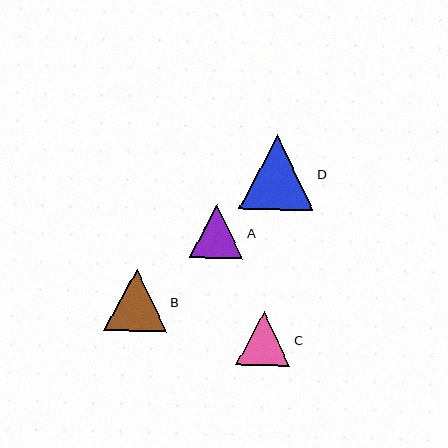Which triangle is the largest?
Triangle D is the largest with a size of approximately 74 pixels.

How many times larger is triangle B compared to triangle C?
Triangle B is approximately 1.2 times the size of triangle C.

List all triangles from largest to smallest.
From largest to smallest: D, B, A, C.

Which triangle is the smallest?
Triangle C is the smallest with a size of approximately 54 pixels.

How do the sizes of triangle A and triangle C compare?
Triangle A and triangle C are approximately the same size.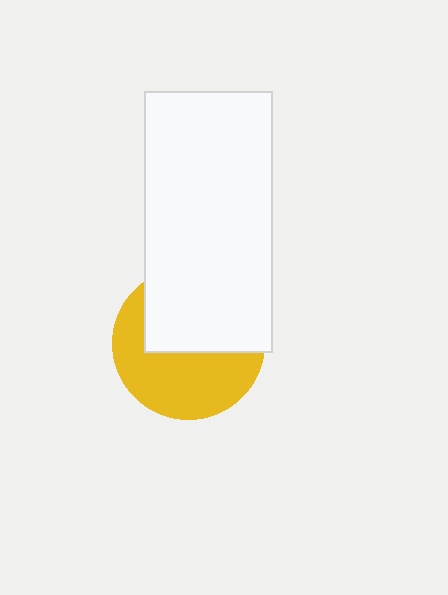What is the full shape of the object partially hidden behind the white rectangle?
The partially hidden object is a yellow circle.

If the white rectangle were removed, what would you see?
You would see the complete yellow circle.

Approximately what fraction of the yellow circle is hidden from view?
Roughly 49% of the yellow circle is hidden behind the white rectangle.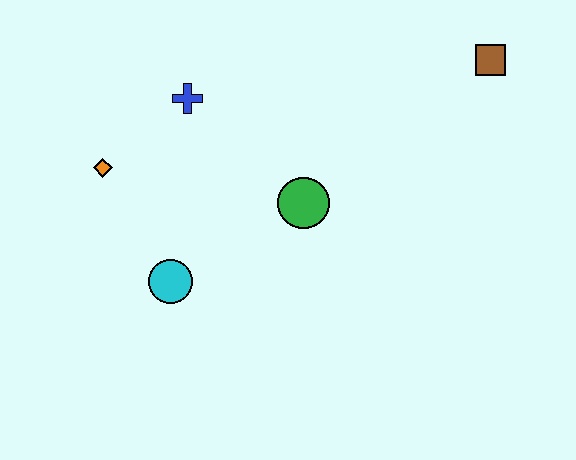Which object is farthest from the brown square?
The orange diamond is farthest from the brown square.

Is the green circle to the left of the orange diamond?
No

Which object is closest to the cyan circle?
The orange diamond is closest to the cyan circle.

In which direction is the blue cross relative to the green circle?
The blue cross is to the left of the green circle.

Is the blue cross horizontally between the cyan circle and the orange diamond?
No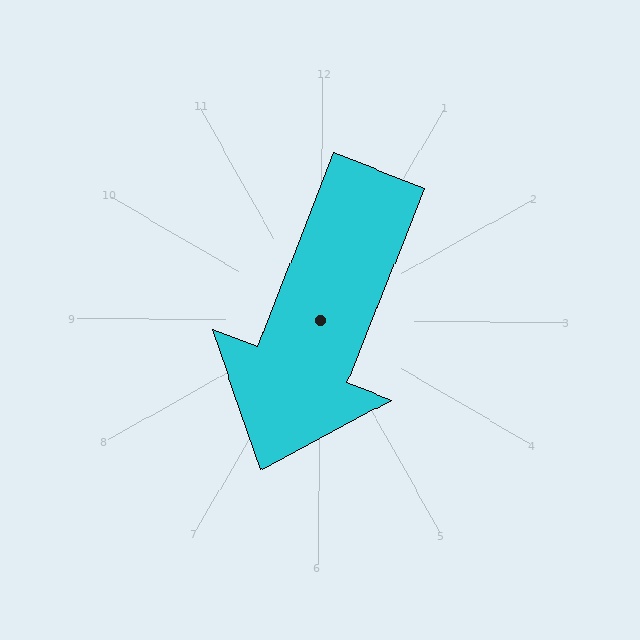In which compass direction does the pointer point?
South.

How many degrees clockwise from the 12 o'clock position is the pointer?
Approximately 201 degrees.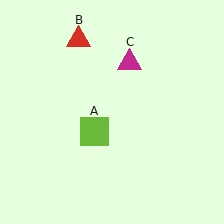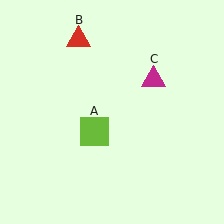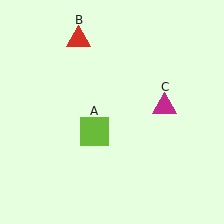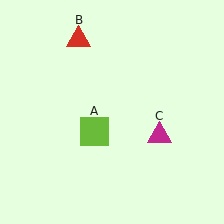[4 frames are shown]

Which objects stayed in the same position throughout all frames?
Lime square (object A) and red triangle (object B) remained stationary.